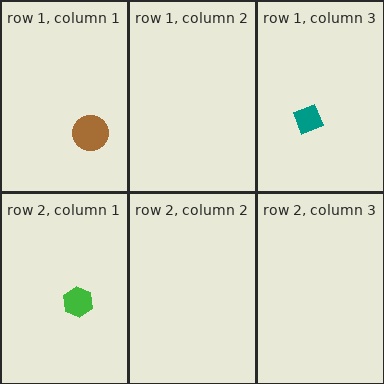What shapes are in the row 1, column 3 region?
The teal diamond.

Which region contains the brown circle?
The row 1, column 1 region.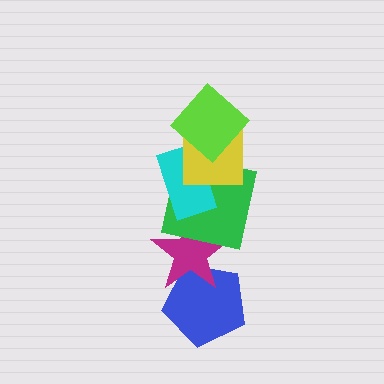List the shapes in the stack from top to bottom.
From top to bottom: the lime diamond, the yellow square, the cyan rectangle, the green square, the magenta star, the blue pentagon.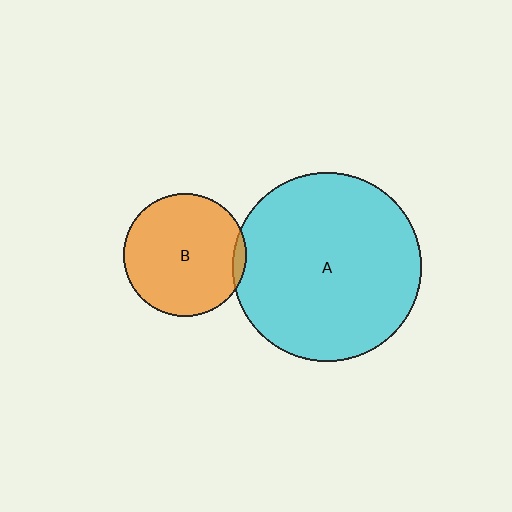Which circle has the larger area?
Circle A (cyan).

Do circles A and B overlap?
Yes.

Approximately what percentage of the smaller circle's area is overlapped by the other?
Approximately 5%.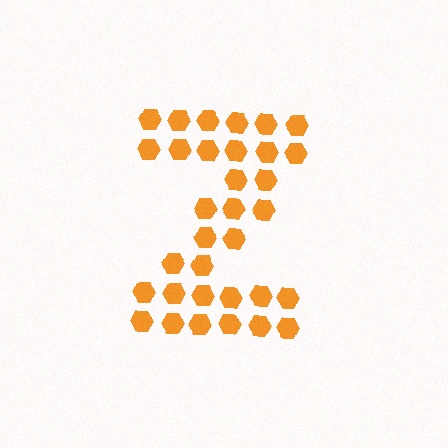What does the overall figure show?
The overall figure shows the letter Z.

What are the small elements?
The small elements are hexagons.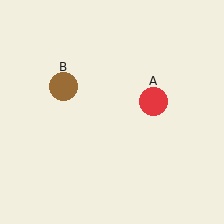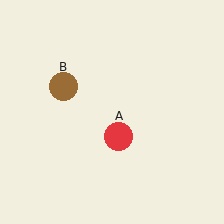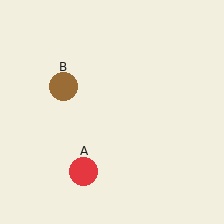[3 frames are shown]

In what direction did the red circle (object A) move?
The red circle (object A) moved down and to the left.